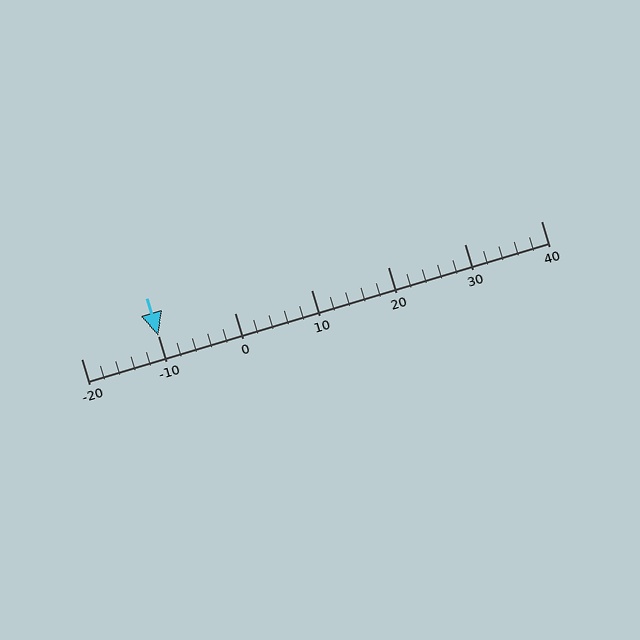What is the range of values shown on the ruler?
The ruler shows values from -20 to 40.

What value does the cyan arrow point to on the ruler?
The cyan arrow points to approximately -10.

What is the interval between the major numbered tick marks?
The major tick marks are spaced 10 units apart.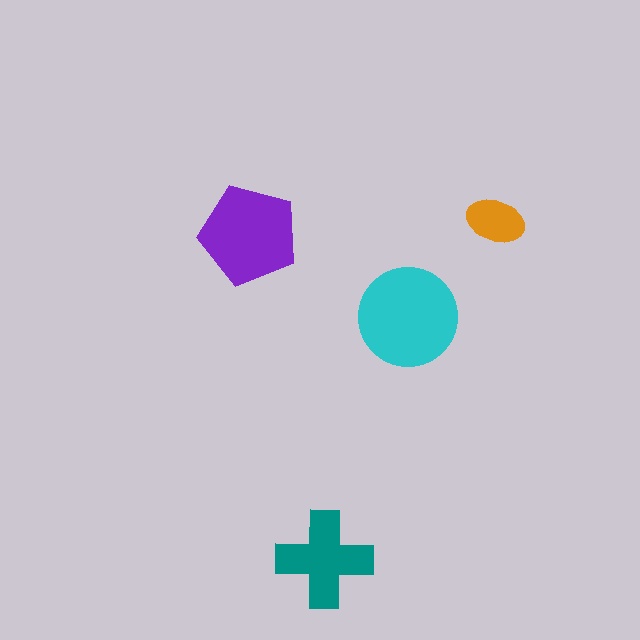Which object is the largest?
The cyan circle.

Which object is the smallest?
The orange ellipse.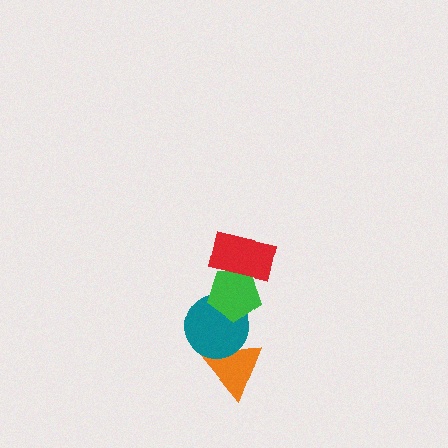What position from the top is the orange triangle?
The orange triangle is 4th from the top.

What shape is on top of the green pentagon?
The red rectangle is on top of the green pentagon.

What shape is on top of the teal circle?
The green pentagon is on top of the teal circle.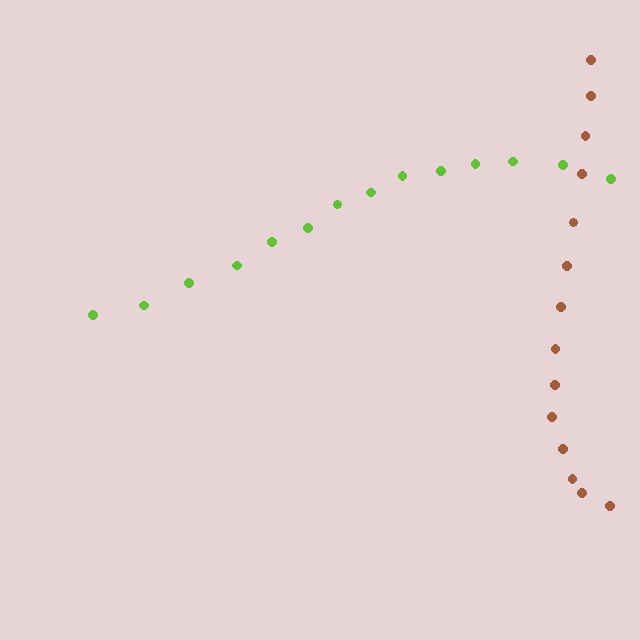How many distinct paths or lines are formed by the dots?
There are 2 distinct paths.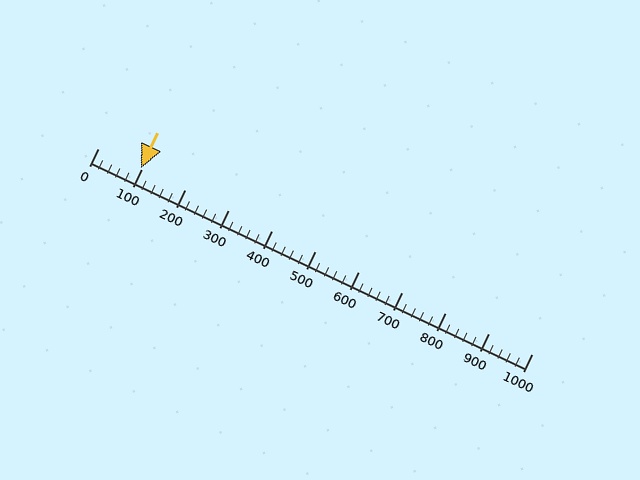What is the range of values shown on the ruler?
The ruler shows values from 0 to 1000.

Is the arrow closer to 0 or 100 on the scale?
The arrow is closer to 100.